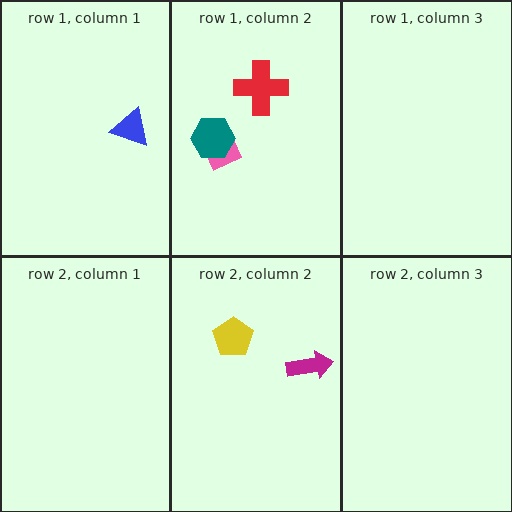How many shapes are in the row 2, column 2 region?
2.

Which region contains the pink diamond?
The row 1, column 2 region.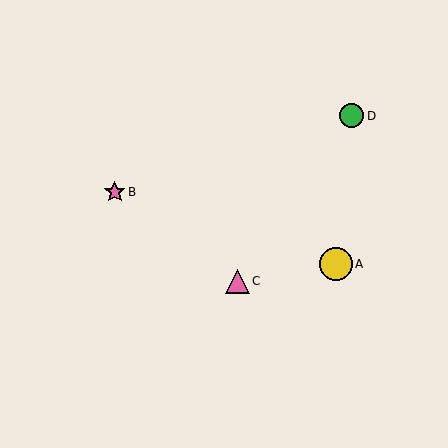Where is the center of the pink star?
The center of the pink star is at (115, 192).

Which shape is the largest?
The yellow circle (labeled A) is the largest.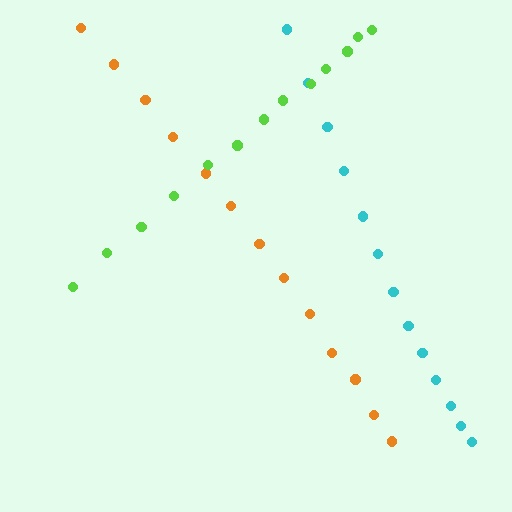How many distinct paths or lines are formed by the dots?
There are 3 distinct paths.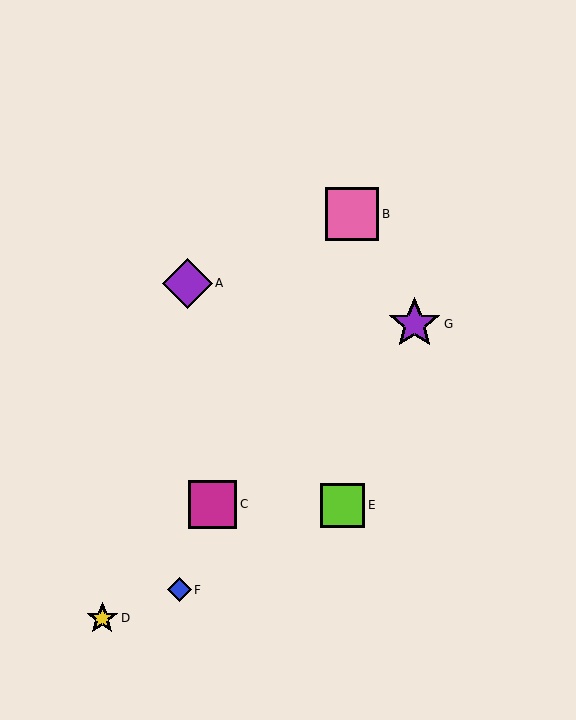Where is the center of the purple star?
The center of the purple star is at (415, 324).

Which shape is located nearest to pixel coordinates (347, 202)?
The pink square (labeled B) at (352, 214) is nearest to that location.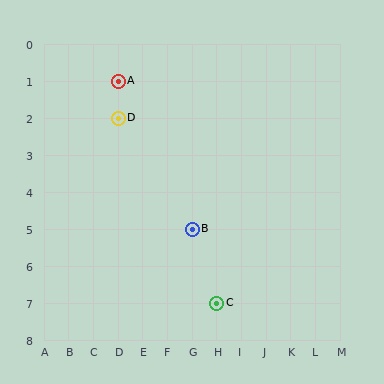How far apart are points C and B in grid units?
Points C and B are 1 column and 2 rows apart (about 2.2 grid units diagonally).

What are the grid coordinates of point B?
Point B is at grid coordinates (G, 5).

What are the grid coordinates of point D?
Point D is at grid coordinates (D, 2).